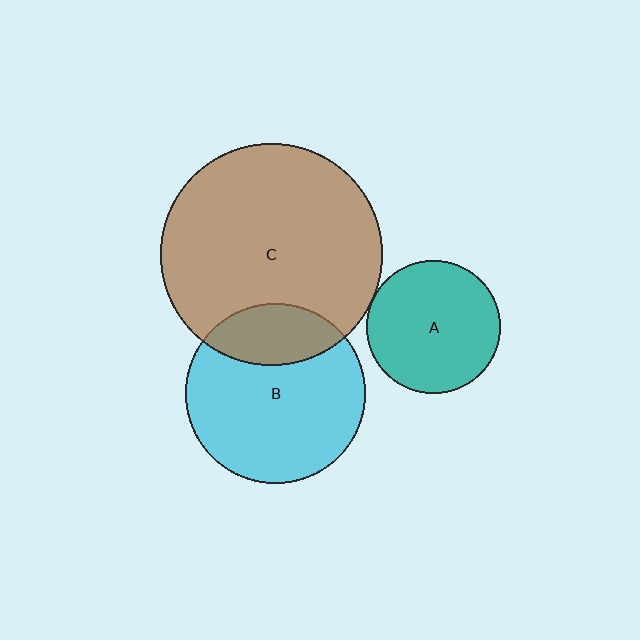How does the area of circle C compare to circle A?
Approximately 2.8 times.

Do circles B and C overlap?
Yes.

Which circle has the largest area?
Circle C (brown).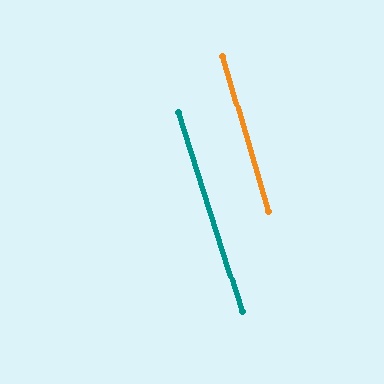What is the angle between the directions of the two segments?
Approximately 1 degree.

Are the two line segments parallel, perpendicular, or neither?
Parallel — their directions differ by only 1.2°.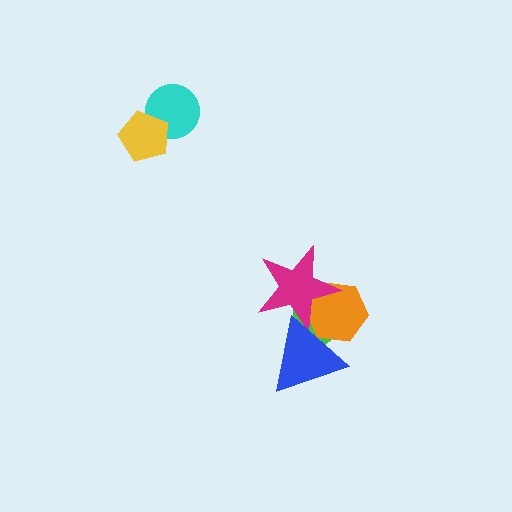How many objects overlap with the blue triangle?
3 objects overlap with the blue triangle.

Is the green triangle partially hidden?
Yes, it is partially covered by another shape.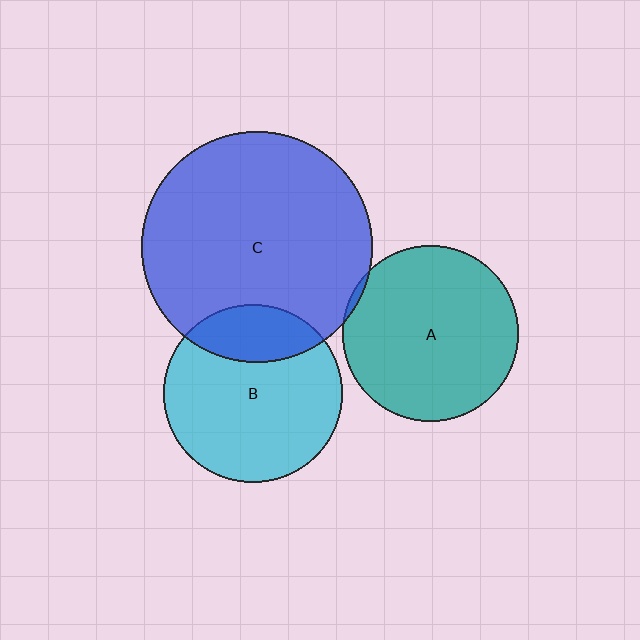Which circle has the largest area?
Circle C (blue).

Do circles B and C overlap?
Yes.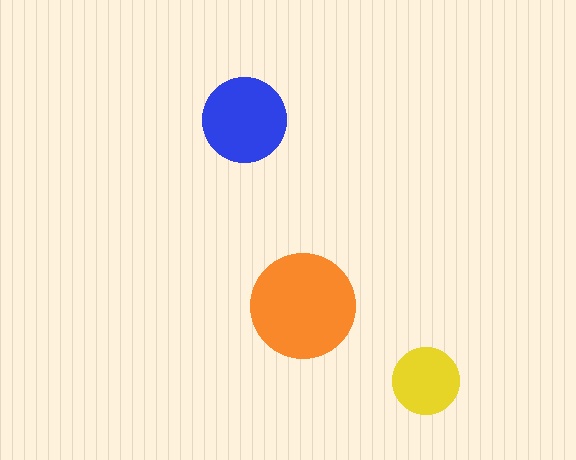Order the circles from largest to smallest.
the orange one, the blue one, the yellow one.